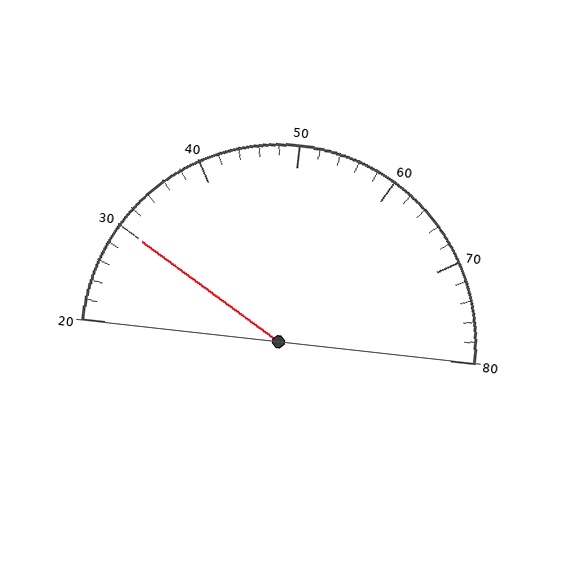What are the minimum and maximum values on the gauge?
The gauge ranges from 20 to 80.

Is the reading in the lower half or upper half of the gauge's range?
The reading is in the lower half of the range (20 to 80).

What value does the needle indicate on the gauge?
The needle indicates approximately 30.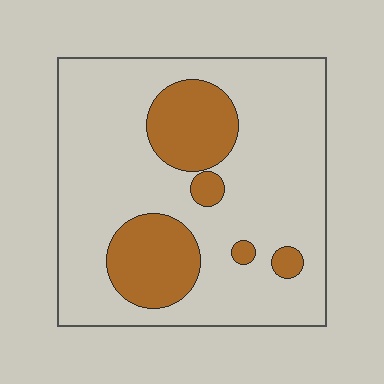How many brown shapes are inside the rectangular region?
5.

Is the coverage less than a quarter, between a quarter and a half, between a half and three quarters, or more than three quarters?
Less than a quarter.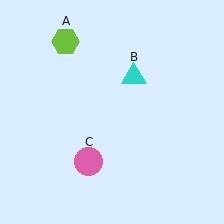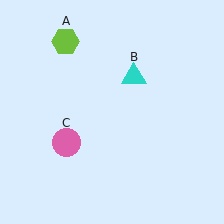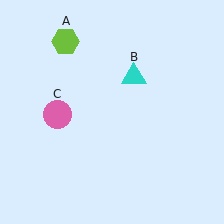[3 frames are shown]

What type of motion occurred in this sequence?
The pink circle (object C) rotated clockwise around the center of the scene.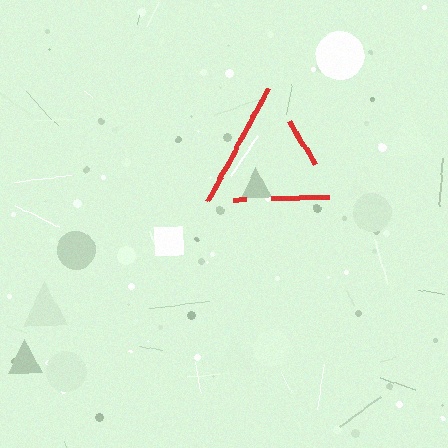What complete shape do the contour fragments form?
The contour fragments form a triangle.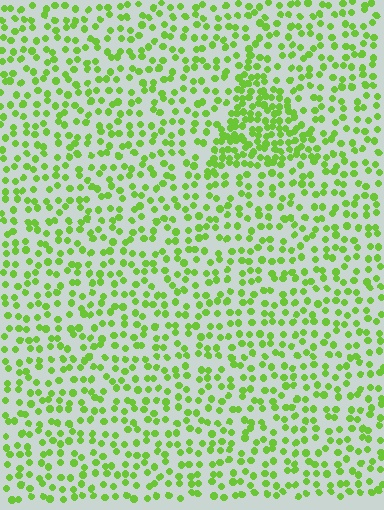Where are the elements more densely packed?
The elements are more densely packed inside the triangle boundary.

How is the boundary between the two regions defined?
The boundary is defined by a change in element density (approximately 2.1x ratio). All elements are the same color, size, and shape.